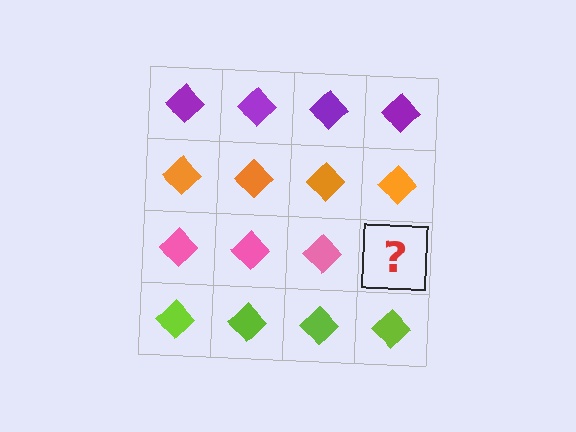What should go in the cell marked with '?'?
The missing cell should contain a pink diamond.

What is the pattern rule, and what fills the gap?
The rule is that each row has a consistent color. The gap should be filled with a pink diamond.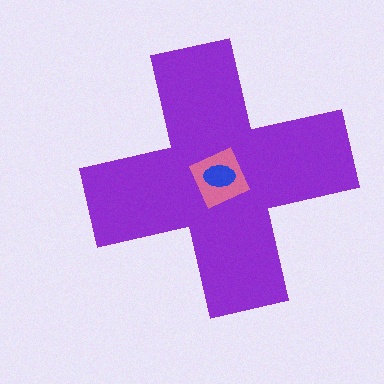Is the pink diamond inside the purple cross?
Yes.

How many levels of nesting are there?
3.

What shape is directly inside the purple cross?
The pink diamond.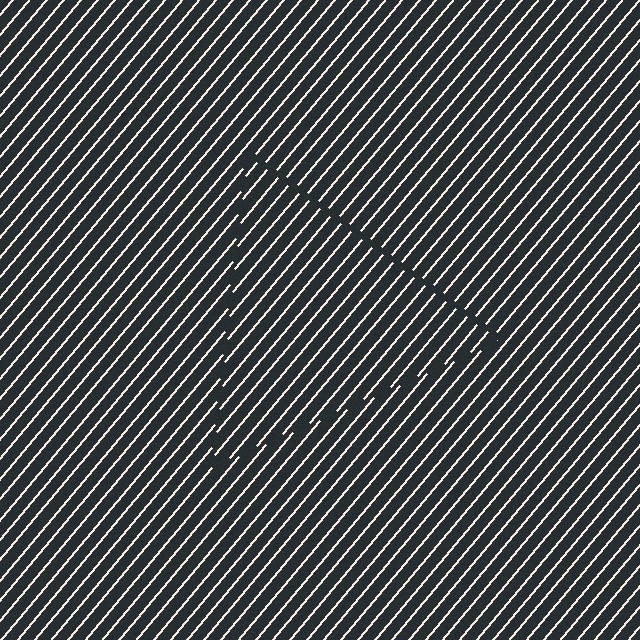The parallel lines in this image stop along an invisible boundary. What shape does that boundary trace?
An illusory triangle. The interior of the shape contains the same grating, shifted by half a period — the contour is defined by the phase discontinuity where line-ends from the inner and outer gratings abut.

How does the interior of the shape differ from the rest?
The interior of the shape contains the same grating, shifted by half a period — the contour is defined by the phase discontinuity where line-ends from the inner and outer gratings abut.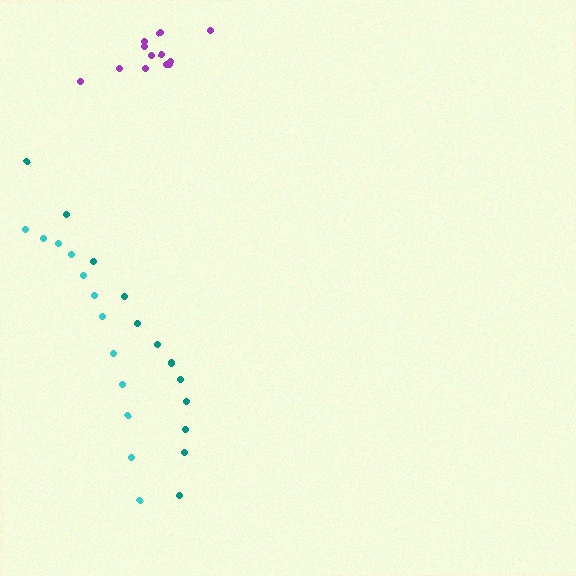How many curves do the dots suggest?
There are 3 distinct paths.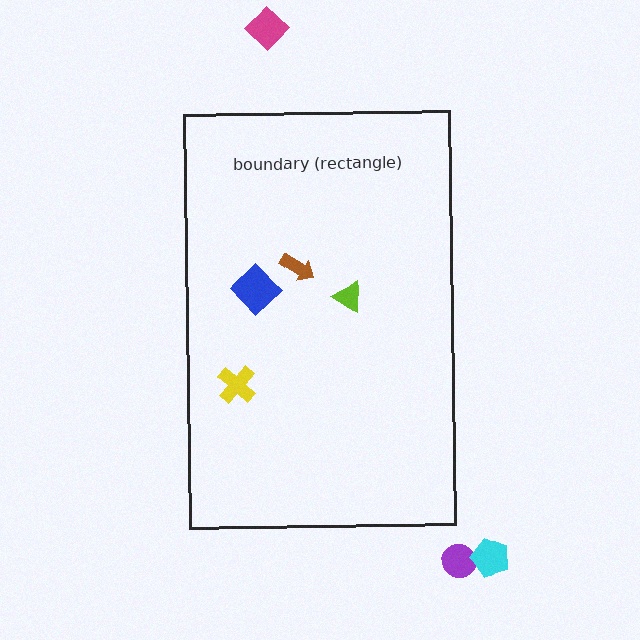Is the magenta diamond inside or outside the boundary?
Outside.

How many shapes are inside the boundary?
4 inside, 3 outside.